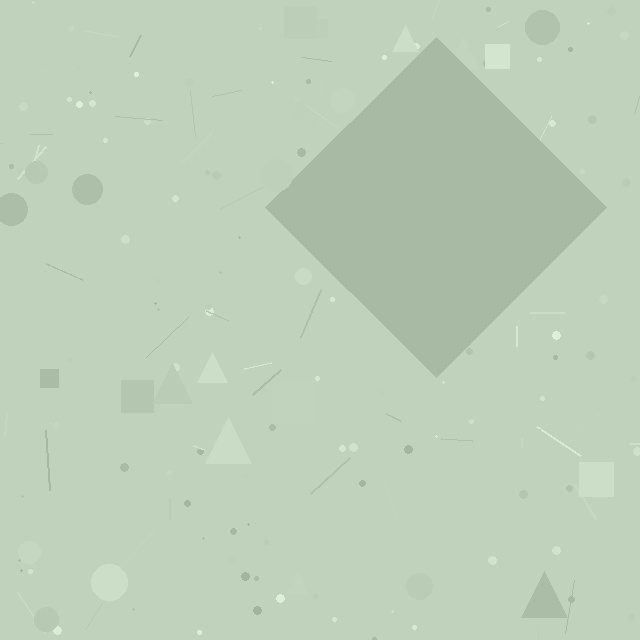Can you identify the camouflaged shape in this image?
The camouflaged shape is a diamond.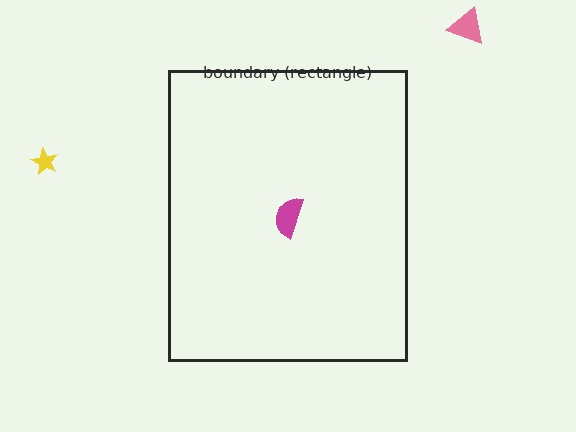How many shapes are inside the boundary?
1 inside, 2 outside.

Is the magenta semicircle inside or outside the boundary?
Inside.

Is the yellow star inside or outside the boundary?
Outside.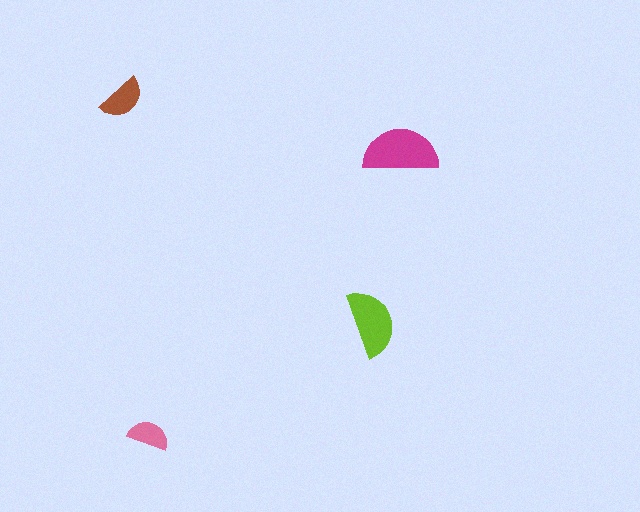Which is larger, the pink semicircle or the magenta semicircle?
The magenta one.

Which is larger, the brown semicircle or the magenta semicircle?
The magenta one.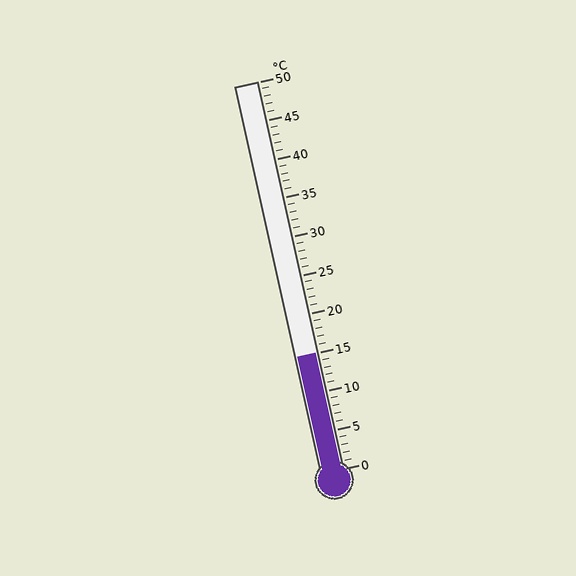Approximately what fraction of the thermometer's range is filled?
The thermometer is filled to approximately 30% of its range.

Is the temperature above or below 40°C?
The temperature is below 40°C.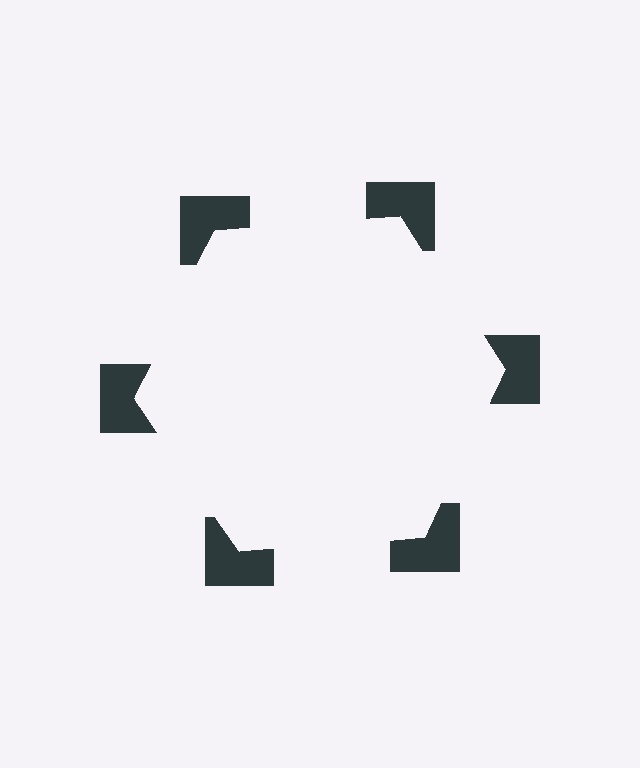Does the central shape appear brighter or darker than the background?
It typically appears slightly brighter than the background, even though no actual brightness change is drawn.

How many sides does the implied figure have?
6 sides.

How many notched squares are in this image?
There are 6 — one at each vertex of the illusory hexagon.